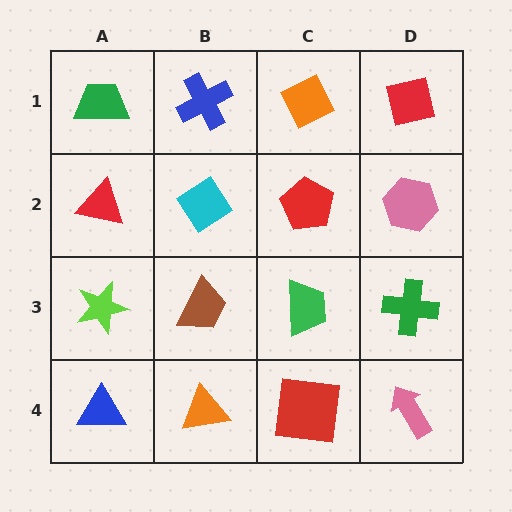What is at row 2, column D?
A pink hexagon.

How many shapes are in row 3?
4 shapes.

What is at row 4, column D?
A pink arrow.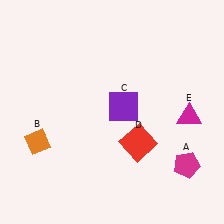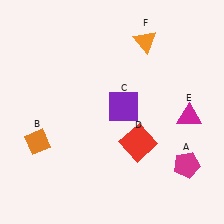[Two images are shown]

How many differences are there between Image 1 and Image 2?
There is 1 difference between the two images.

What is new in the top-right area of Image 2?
An orange triangle (F) was added in the top-right area of Image 2.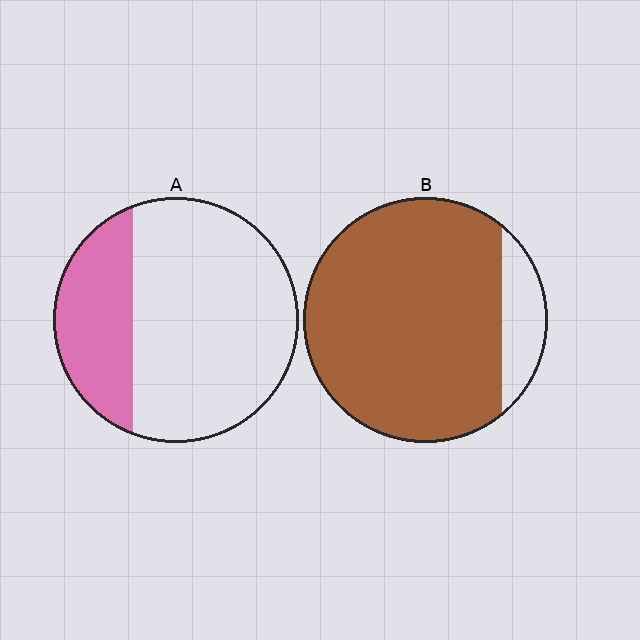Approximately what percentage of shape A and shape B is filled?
A is approximately 30% and B is approximately 85%.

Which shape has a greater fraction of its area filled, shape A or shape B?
Shape B.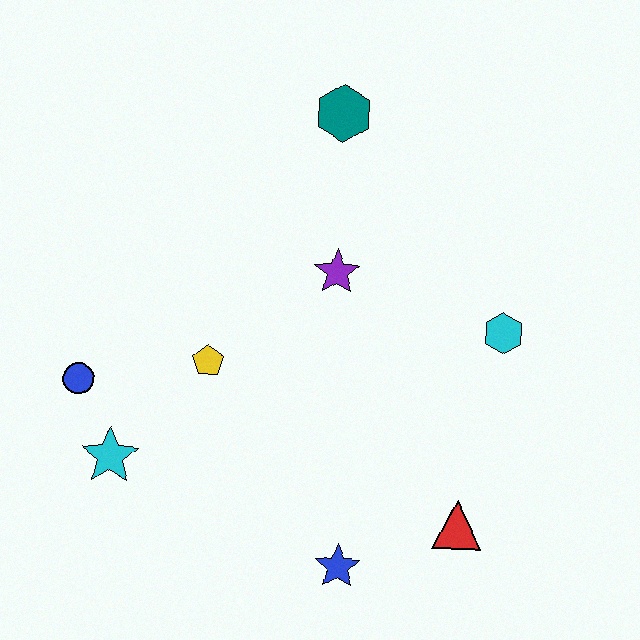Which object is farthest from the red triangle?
The teal hexagon is farthest from the red triangle.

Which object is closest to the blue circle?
The cyan star is closest to the blue circle.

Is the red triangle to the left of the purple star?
No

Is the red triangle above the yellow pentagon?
No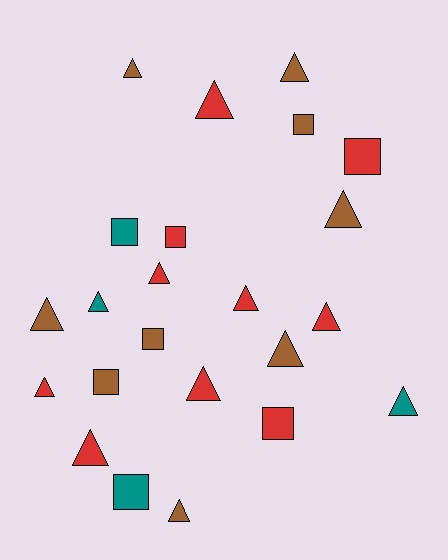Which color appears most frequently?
Red, with 10 objects.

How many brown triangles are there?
There are 6 brown triangles.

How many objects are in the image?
There are 23 objects.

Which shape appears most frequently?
Triangle, with 15 objects.